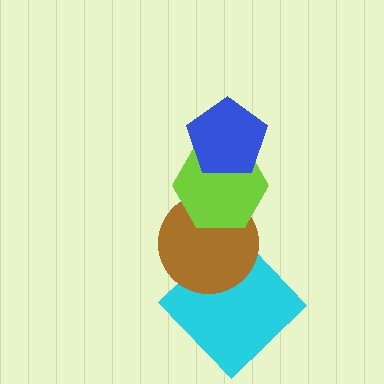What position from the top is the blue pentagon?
The blue pentagon is 1st from the top.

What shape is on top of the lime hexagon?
The blue pentagon is on top of the lime hexagon.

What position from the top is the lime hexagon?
The lime hexagon is 2nd from the top.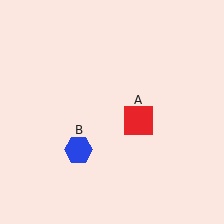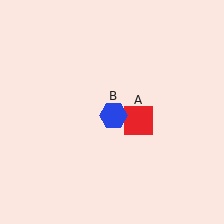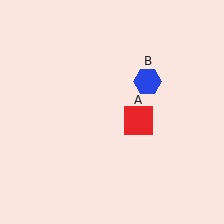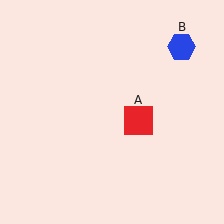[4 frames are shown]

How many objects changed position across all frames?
1 object changed position: blue hexagon (object B).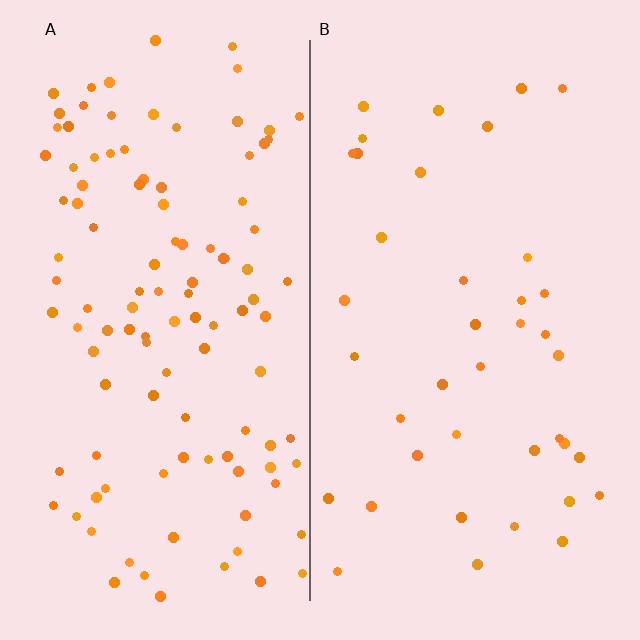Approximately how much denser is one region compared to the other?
Approximately 2.8× — region A over region B.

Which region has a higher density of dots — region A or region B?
A (the left).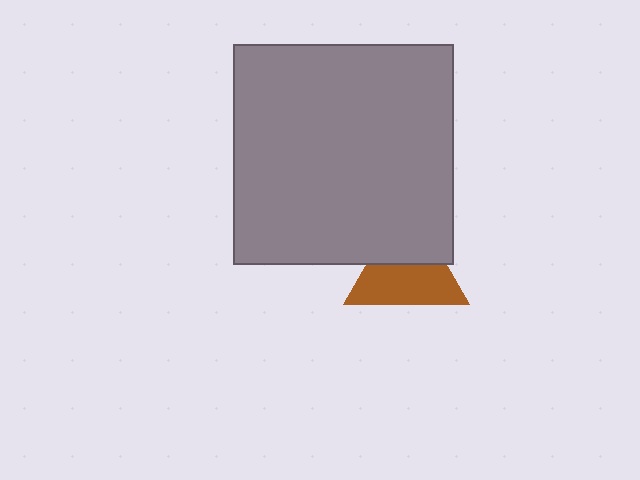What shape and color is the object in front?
The object in front is a gray square.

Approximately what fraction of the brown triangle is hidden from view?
Roughly 41% of the brown triangle is hidden behind the gray square.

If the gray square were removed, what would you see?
You would see the complete brown triangle.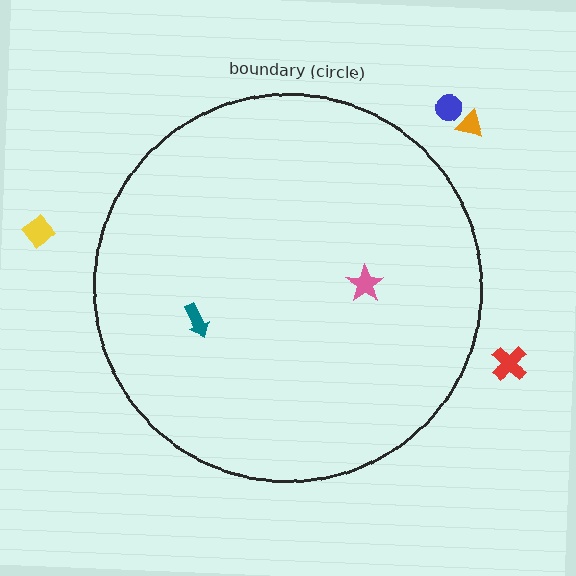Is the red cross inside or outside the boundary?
Outside.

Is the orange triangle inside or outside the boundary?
Outside.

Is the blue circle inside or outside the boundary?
Outside.